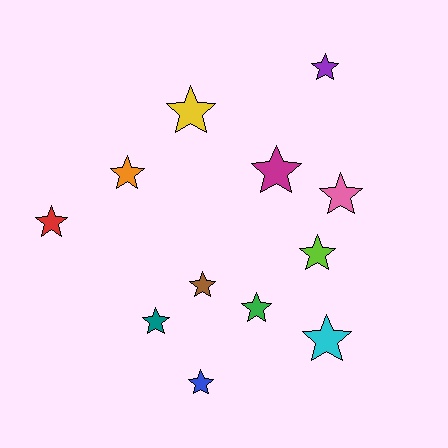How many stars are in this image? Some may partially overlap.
There are 12 stars.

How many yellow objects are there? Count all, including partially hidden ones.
There is 1 yellow object.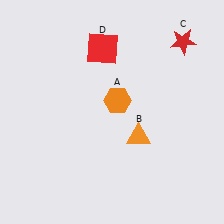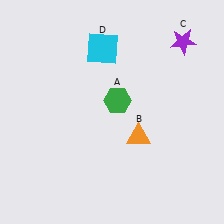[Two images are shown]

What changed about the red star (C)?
In Image 1, C is red. In Image 2, it changed to purple.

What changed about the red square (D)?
In Image 1, D is red. In Image 2, it changed to cyan.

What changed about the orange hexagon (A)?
In Image 1, A is orange. In Image 2, it changed to green.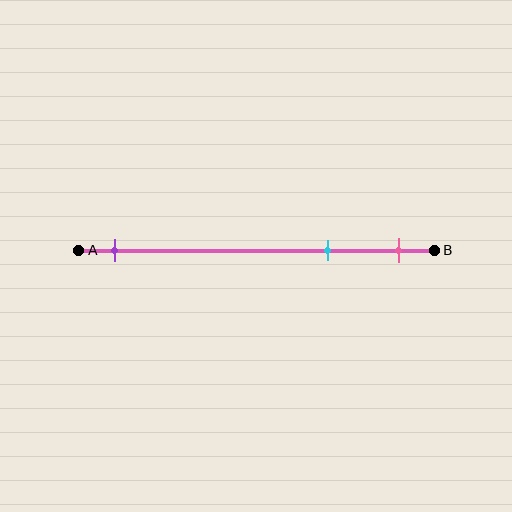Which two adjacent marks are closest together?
The cyan and pink marks are the closest adjacent pair.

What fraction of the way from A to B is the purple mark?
The purple mark is approximately 10% (0.1) of the way from A to B.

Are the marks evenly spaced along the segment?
No, the marks are not evenly spaced.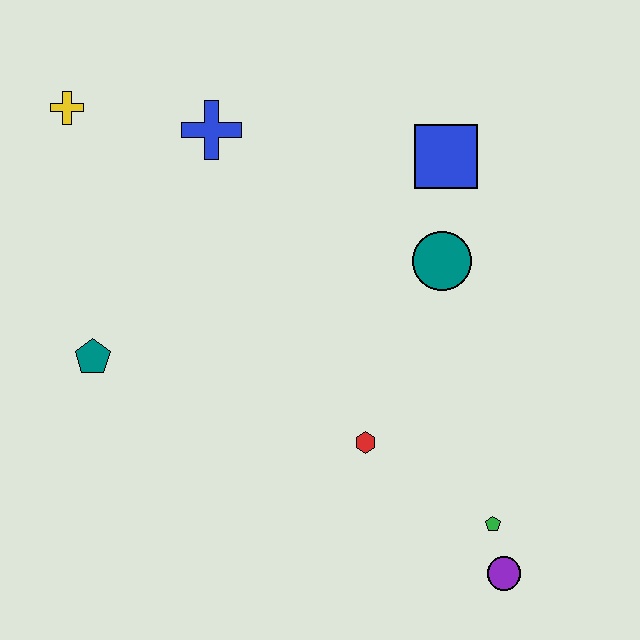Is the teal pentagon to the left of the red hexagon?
Yes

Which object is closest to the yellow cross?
The blue cross is closest to the yellow cross.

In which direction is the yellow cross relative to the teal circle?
The yellow cross is to the left of the teal circle.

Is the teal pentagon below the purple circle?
No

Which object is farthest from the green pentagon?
The yellow cross is farthest from the green pentagon.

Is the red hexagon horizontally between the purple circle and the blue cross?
Yes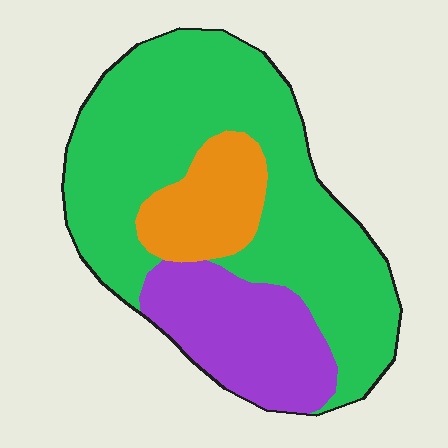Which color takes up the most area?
Green, at roughly 65%.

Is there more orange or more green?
Green.